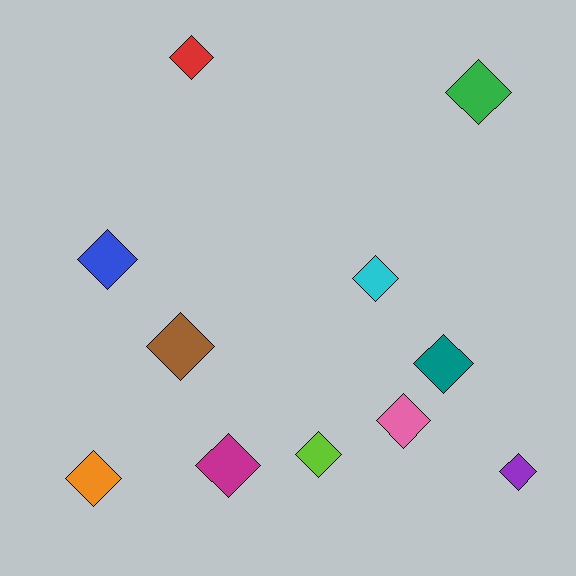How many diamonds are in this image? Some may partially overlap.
There are 11 diamonds.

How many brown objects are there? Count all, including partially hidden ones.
There is 1 brown object.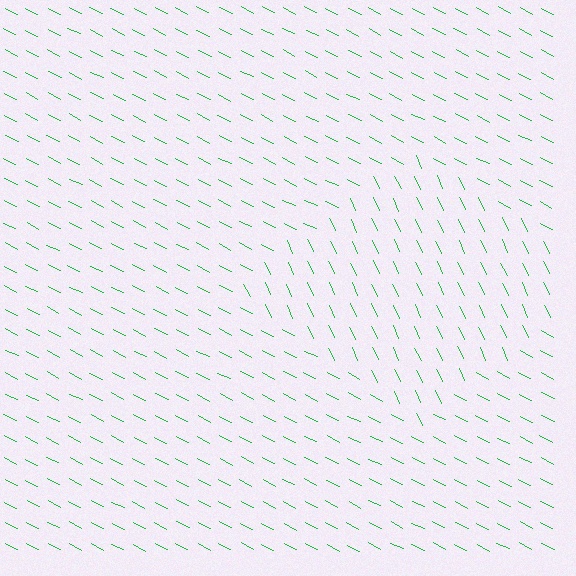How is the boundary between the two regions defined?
The boundary is defined purely by a change in line orientation (approximately 38 degrees difference). All lines are the same color and thickness.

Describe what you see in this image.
The image is filled with small green line segments. A diamond region in the image has lines oriented differently from the surrounding lines, creating a visible texture boundary.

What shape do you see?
I see a diamond.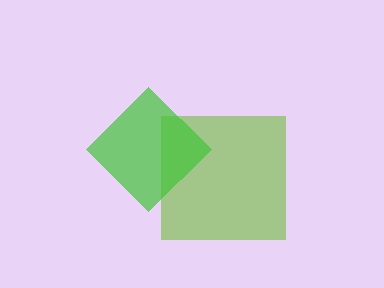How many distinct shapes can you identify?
There are 2 distinct shapes: a lime square, a green diamond.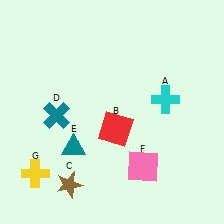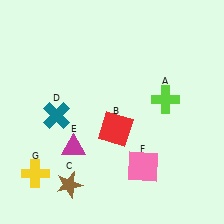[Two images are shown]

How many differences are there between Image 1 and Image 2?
There are 2 differences between the two images.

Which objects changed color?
A changed from cyan to lime. E changed from teal to magenta.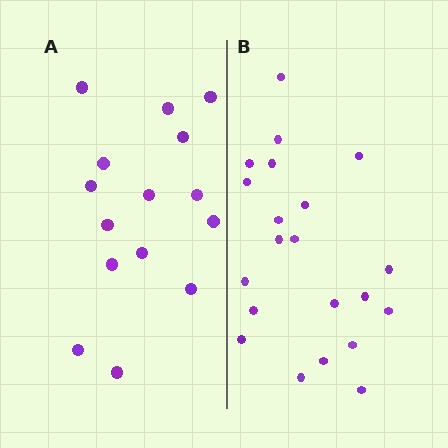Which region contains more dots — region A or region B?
Region B (the right region) has more dots.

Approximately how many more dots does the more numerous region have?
Region B has about 6 more dots than region A.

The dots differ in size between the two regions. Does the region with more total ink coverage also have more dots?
No. Region A has more total ink coverage because its dots are larger, but region B actually contains more individual dots. Total area can be misleading — the number of items is what matters here.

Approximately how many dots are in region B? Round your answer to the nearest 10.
About 20 dots. (The exact count is 21, which rounds to 20.)